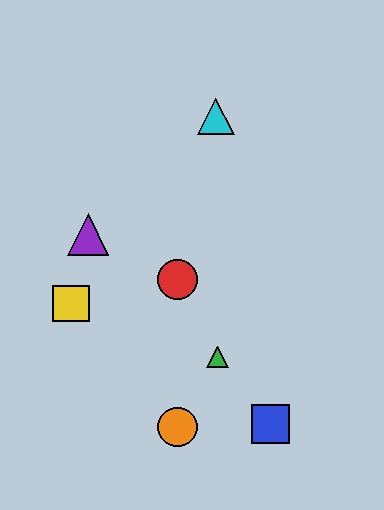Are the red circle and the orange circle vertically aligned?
Yes, both are at x≈178.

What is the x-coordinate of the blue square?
The blue square is at x≈270.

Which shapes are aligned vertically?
The red circle, the orange circle are aligned vertically.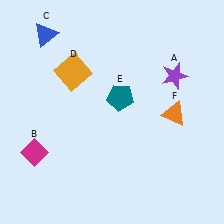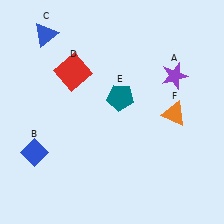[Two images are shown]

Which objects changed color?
B changed from magenta to blue. D changed from orange to red.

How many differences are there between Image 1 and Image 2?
There are 2 differences between the two images.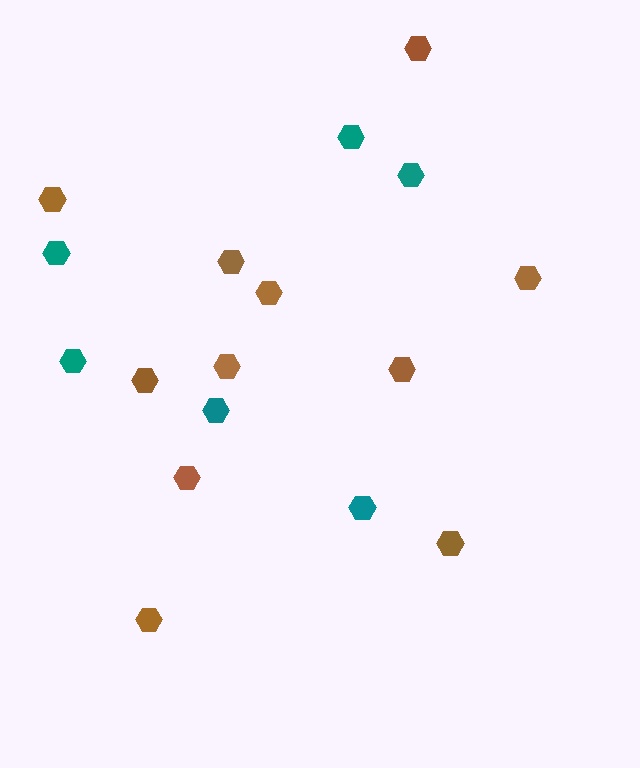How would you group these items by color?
There are 2 groups: one group of brown hexagons (11) and one group of teal hexagons (6).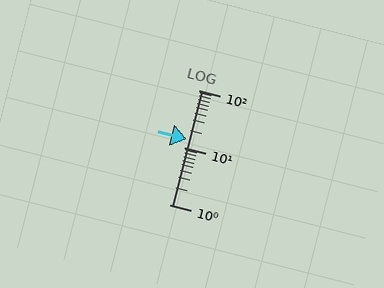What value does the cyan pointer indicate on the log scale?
The pointer indicates approximately 14.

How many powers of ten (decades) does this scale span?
The scale spans 2 decades, from 1 to 100.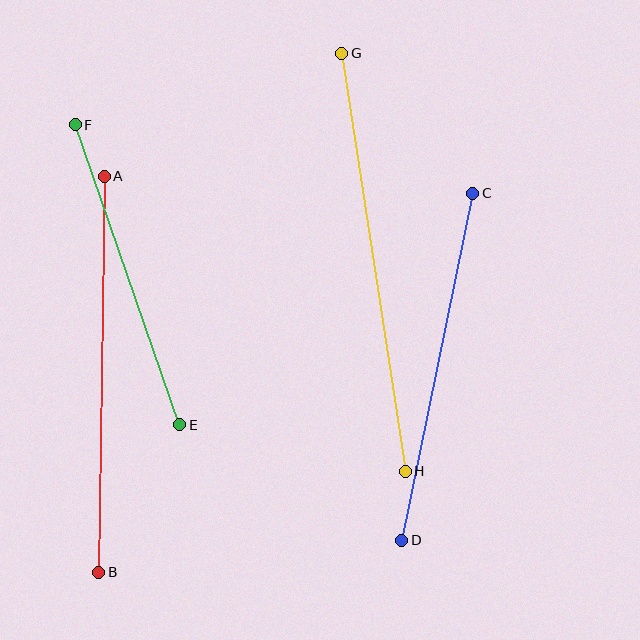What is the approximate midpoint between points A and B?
The midpoint is at approximately (101, 374) pixels.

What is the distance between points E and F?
The distance is approximately 317 pixels.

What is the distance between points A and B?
The distance is approximately 396 pixels.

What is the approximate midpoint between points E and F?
The midpoint is at approximately (127, 275) pixels.